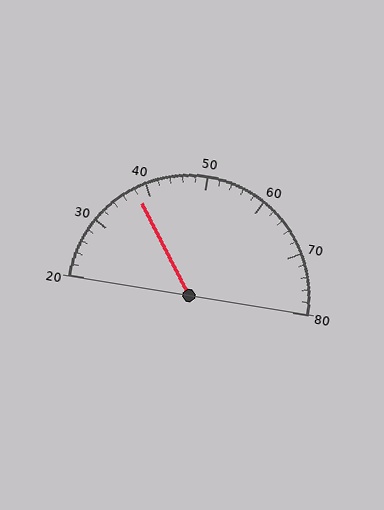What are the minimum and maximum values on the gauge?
The gauge ranges from 20 to 80.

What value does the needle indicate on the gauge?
The needle indicates approximately 38.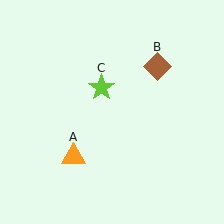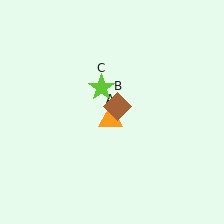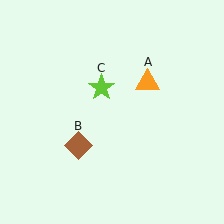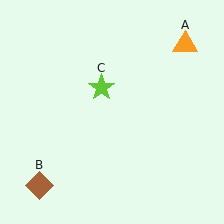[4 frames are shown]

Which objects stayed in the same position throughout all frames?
Lime star (object C) remained stationary.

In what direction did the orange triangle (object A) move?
The orange triangle (object A) moved up and to the right.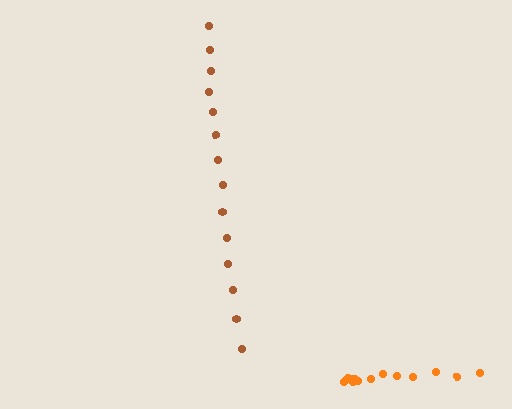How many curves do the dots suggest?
There are 2 distinct paths.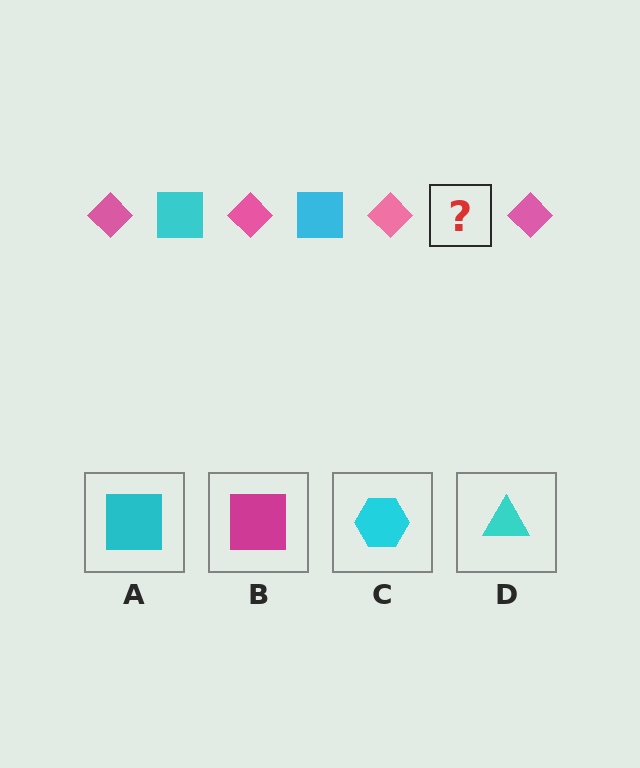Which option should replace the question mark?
Option A.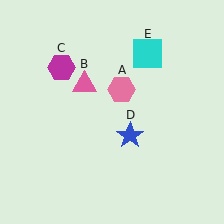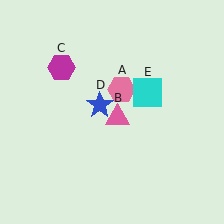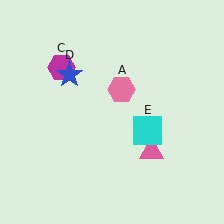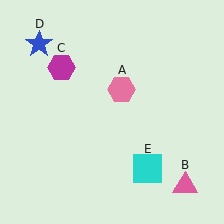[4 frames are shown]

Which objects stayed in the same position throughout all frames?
Pink hexagon (object A) and magenta hexagon (object C) remained stationary.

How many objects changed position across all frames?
3 objects changed position: pink triangle (object B), blue star (object D), cyan square (object E).